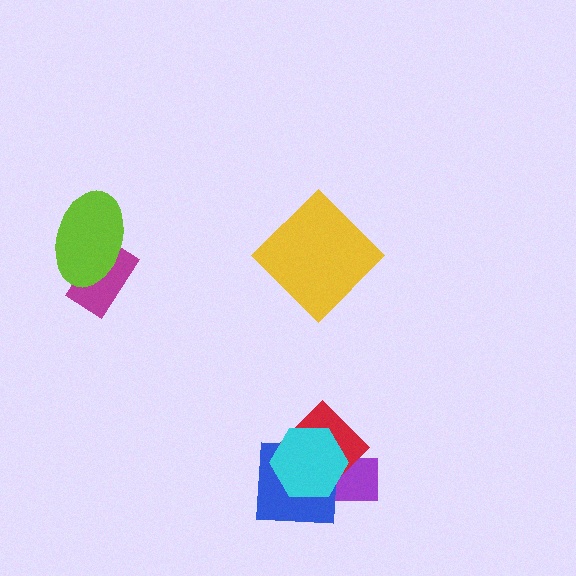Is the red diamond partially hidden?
Yes, it is partially covered by another shape.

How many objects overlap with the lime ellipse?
1 object overlaps with the lime ellipse.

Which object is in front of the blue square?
The cyan hexagon is in front of the blue square.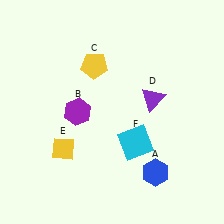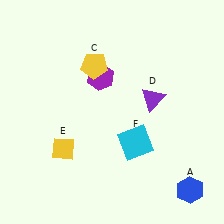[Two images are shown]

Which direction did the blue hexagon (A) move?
The blue hexagon (A) moved right.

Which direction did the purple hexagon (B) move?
The purple hexagon (B) moved up.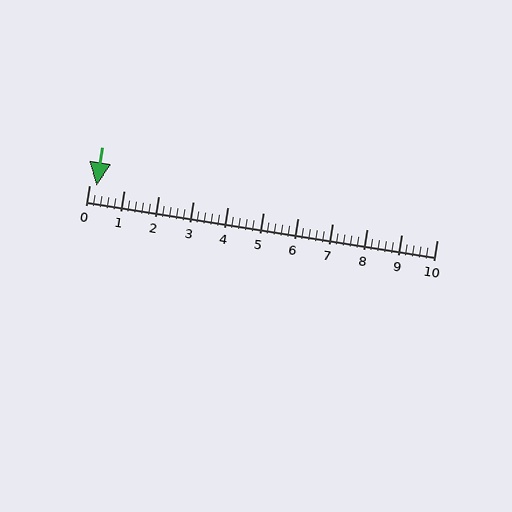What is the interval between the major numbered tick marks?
The major tick marks are spaced 1 units apart.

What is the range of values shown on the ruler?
The ruler shows values from 0 to 10.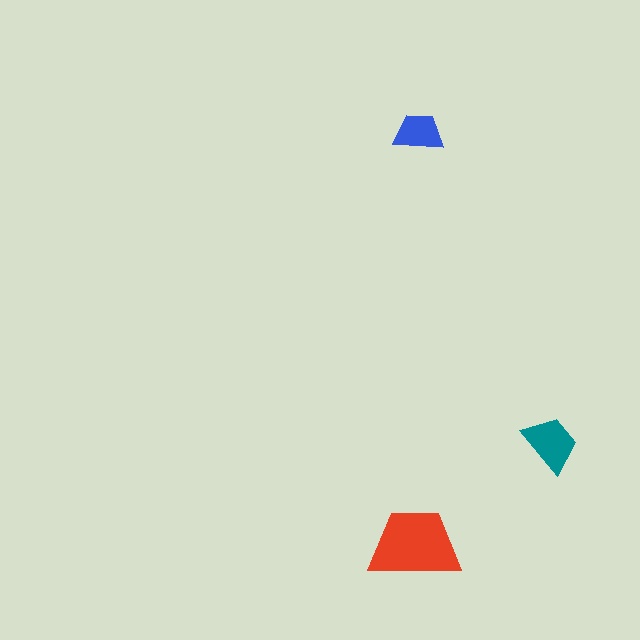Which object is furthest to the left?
The red trapezoid is leftmost.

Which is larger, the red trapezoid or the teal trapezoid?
The red one.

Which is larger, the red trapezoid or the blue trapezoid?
The red one.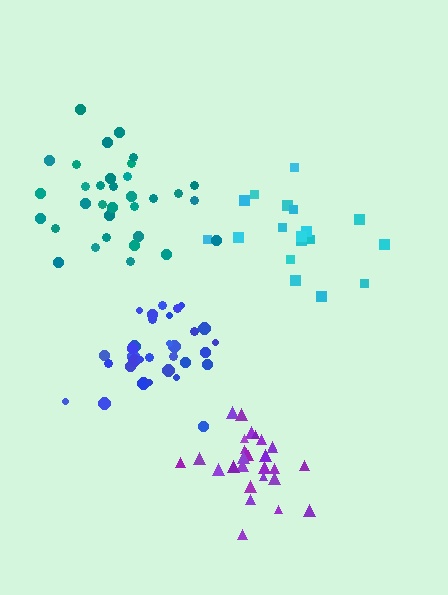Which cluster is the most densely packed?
Purple.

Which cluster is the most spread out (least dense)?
Cyan.